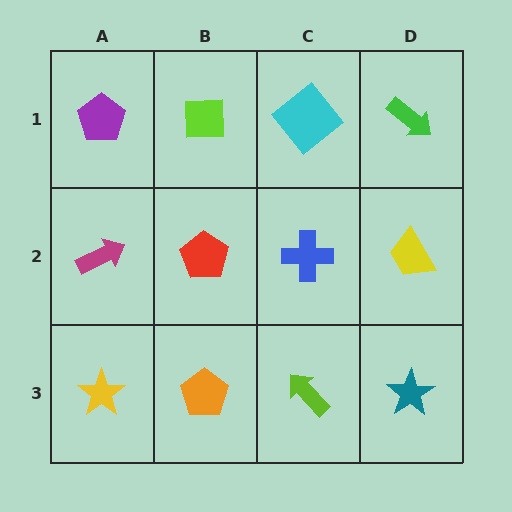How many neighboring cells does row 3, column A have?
2.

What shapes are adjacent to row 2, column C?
A cyan diamond (row 1, column C), a lime arrow (row 3, column C), a red pentagon (row 2, column B), a yellow trapezoid (row 2, column D).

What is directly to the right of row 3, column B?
A lime arrow.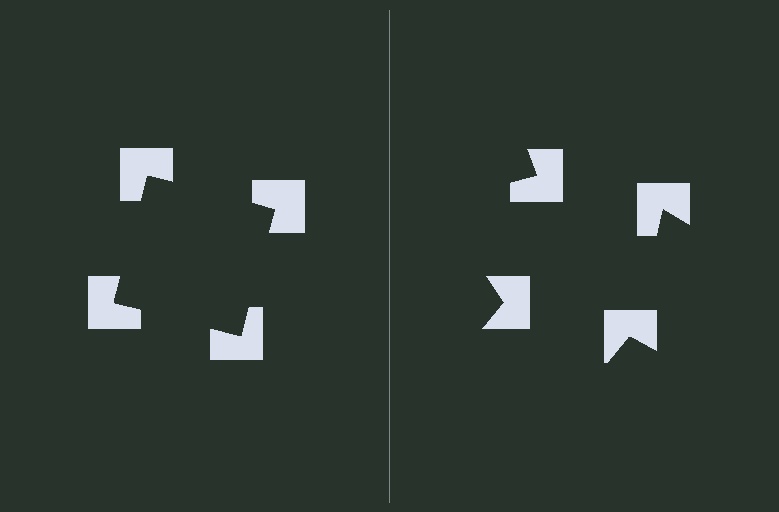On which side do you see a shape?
An illusory square appears on the left side. On the right side the wedge cuts are rotated, so no coherent shape forms.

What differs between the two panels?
The notched squares are positioned identically on both sides; only the wedge orientations differ. On the left they align to a square; on the right they are misaligned.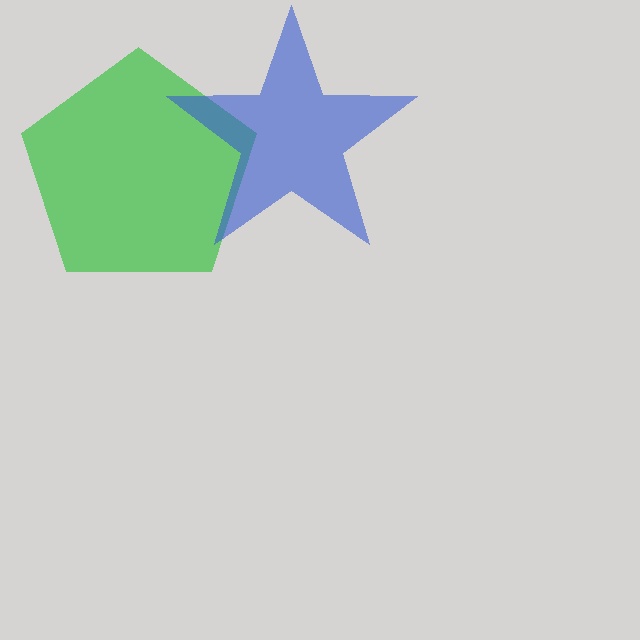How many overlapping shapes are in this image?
There are 2 overlapping shapes in the image.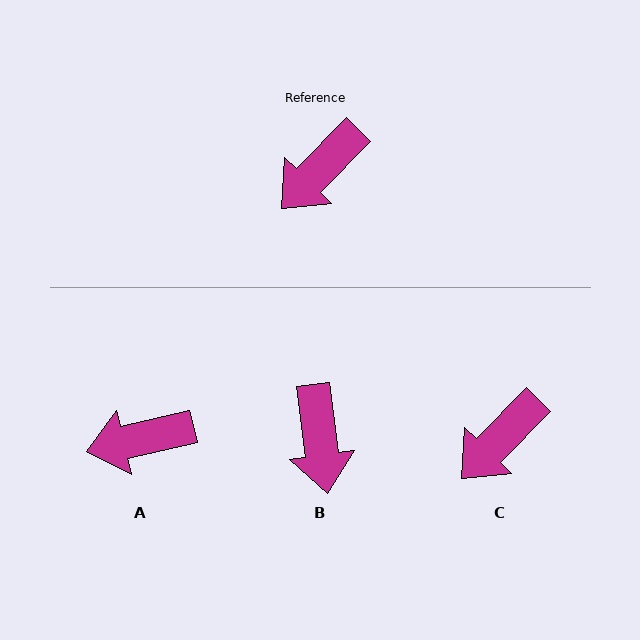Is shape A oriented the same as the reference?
No, it is off by about 32 degrees.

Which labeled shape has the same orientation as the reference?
C.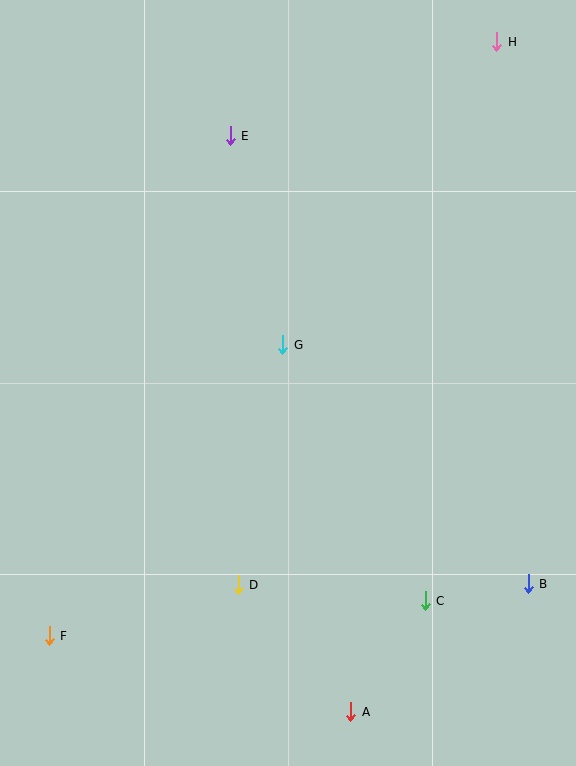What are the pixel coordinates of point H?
Point H is at (497, 42).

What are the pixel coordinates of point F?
Point F is at (49, 636).